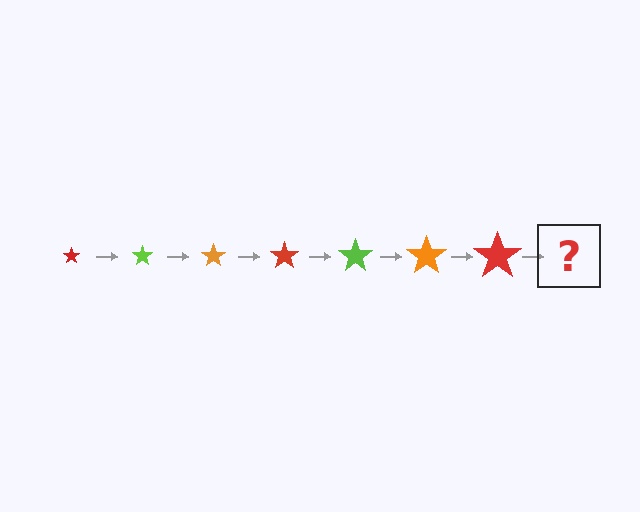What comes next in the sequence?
The next element should be a lime star, larger than the previous one.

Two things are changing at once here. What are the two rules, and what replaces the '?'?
The two rules are that the star grows larger each step and the color cycles through red, lime, and orange. The '?' should be a lime star, larger than the previous one.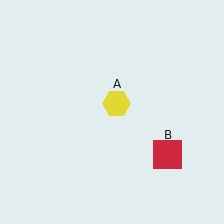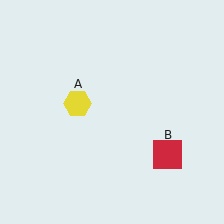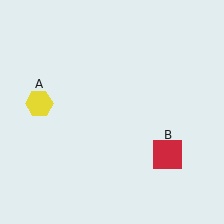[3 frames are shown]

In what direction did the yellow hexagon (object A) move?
The yellow hexagon (object A) moved left.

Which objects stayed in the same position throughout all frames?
Red square (object B) remained stationary.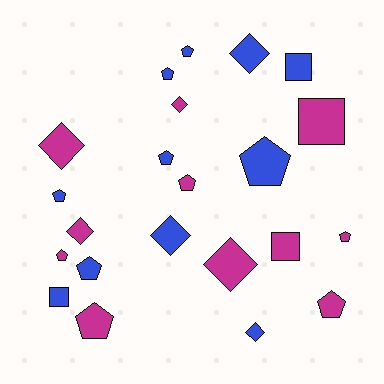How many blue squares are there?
There are 2 blue squares.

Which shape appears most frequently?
Pentagon, with 11 objects.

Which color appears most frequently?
Magenta, with 11 objects.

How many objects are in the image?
There are 22 objects.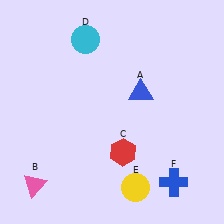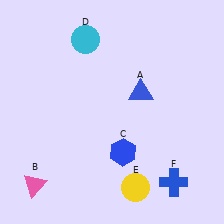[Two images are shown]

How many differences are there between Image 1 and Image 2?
There is 1 difference between the two images.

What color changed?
The hexagon (C) changed from red in Image 1 to blue in Image 2.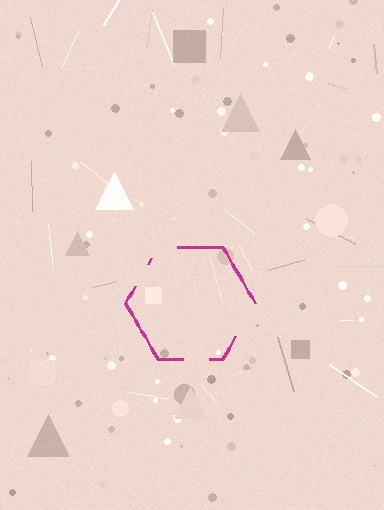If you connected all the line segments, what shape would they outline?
They would outline a hexagon.